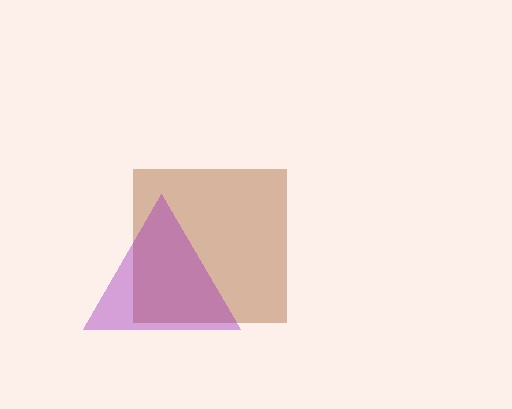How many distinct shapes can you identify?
There are 2 distinct shapes: a brown square, a purple triangle.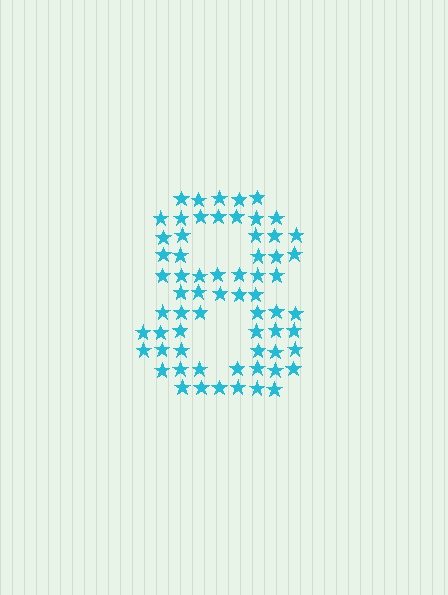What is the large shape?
The large shape is the digit 8.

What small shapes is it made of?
It is made of small stars.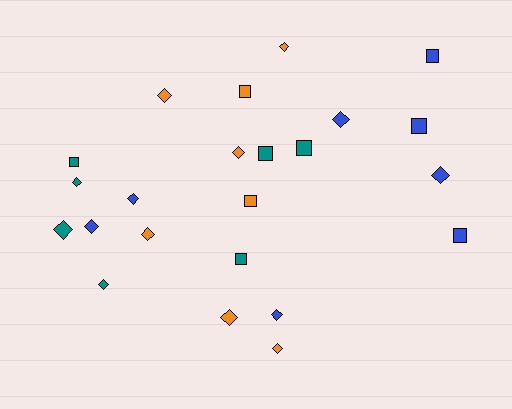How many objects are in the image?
There are 23 objects.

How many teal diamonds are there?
There are 3 teal diamonds.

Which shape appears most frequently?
Diamond, with 14 objects.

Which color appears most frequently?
Blue, with 8 objects.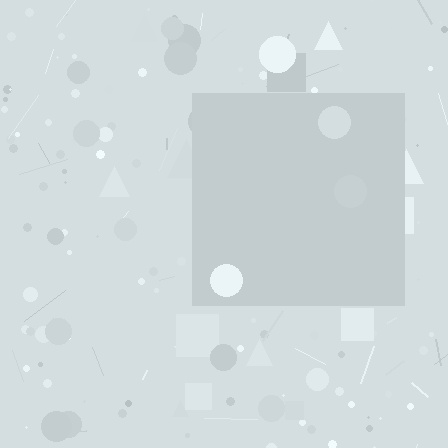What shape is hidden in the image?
A square is hidden in the image.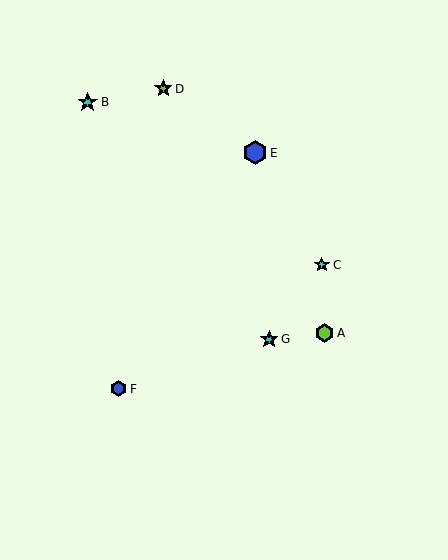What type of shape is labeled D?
Shape D is a lime star.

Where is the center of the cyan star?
The center of the cyan star is at (88, 102).